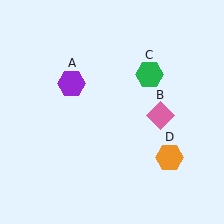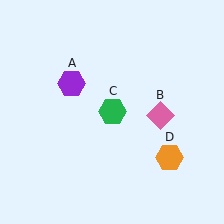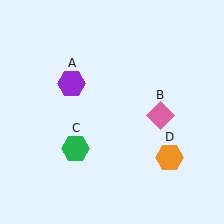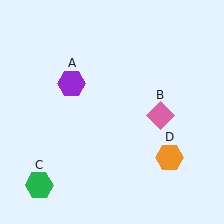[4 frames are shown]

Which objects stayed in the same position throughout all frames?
Purple hexagon (object A) and pink diamond (object B) and orange hexagon (object D) remained stationary.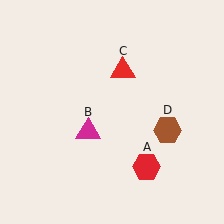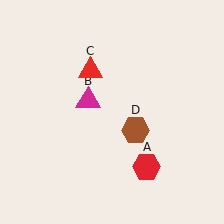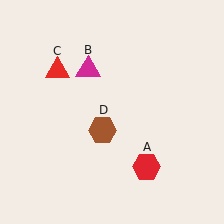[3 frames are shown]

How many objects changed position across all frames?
3 objects changed position: magenta triangle (object B), red triangle (object C), brown hexagon (object D).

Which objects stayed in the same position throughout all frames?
Red hexagon (object A) remained stationary.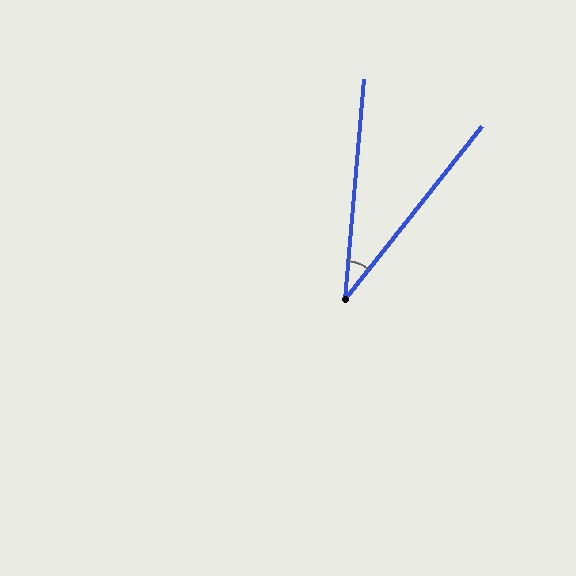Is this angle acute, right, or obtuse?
It is acute.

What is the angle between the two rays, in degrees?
Approximately 33 degrees.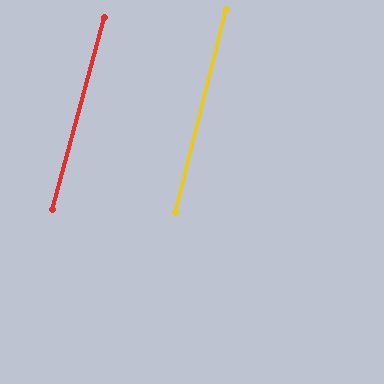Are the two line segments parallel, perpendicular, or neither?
Parallel — their directions differ by only 1.1°.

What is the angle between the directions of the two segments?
Approximately 1 degree.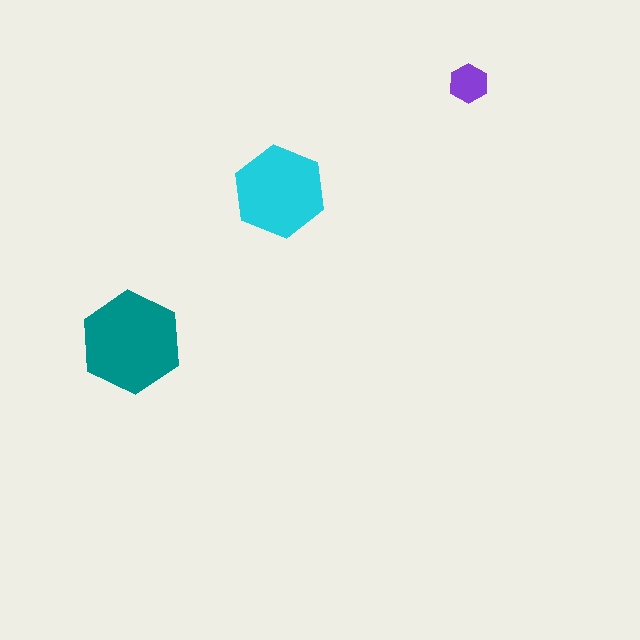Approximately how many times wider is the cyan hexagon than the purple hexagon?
About 2.5 times wider.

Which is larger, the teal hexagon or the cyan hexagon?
The teal one.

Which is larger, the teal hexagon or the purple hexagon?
The teal one.